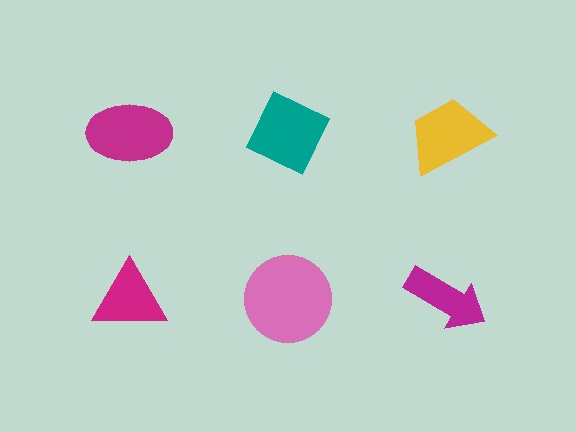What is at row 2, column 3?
A magenta arrow.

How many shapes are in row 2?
3 shapes.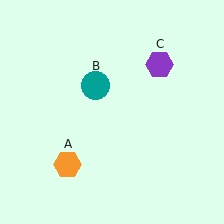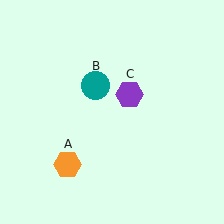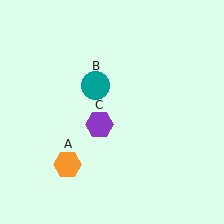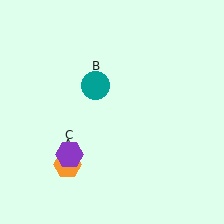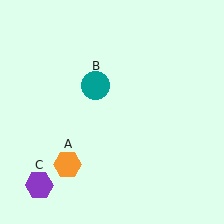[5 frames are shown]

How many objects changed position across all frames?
1 object changed position: purple hexagon (object C).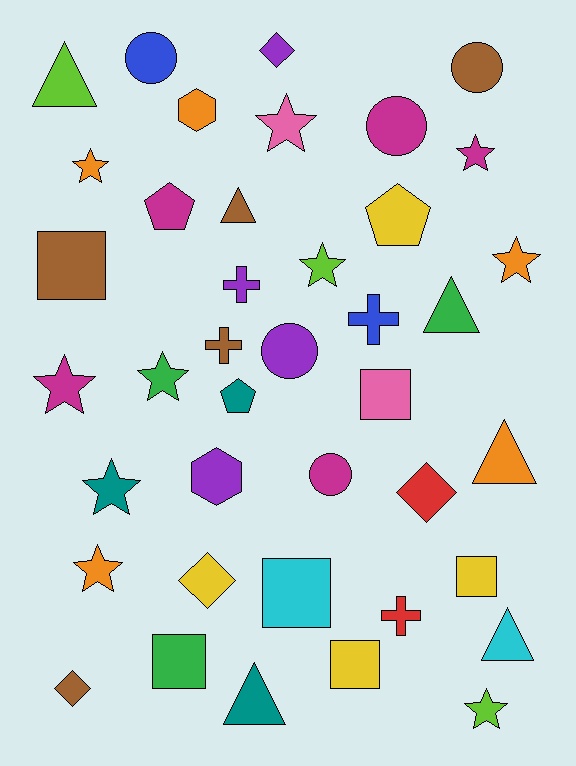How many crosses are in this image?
There are 4 crosses.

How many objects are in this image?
There are 40 objects.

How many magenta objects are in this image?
There are 5 magenta objects.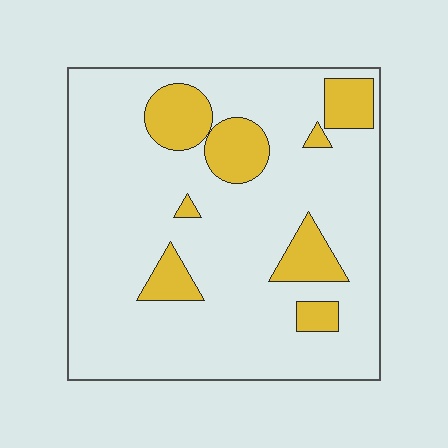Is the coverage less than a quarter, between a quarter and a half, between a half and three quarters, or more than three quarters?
Less than a quarter.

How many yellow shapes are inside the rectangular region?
8.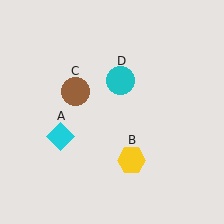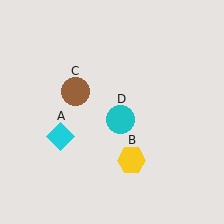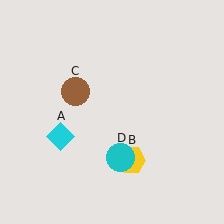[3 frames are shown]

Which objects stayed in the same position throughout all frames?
Cyan diamond (object A) and yellow hexagon (object B) and brown circle (object C) remained stationary.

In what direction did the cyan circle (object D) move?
The cyan circle (object D) moved down.